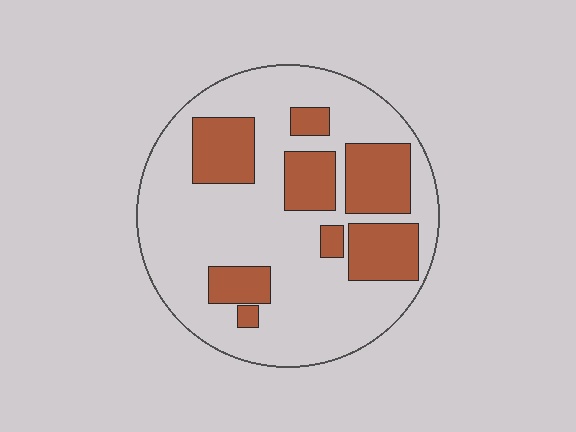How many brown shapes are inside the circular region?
8.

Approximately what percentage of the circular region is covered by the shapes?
Approximately 30%.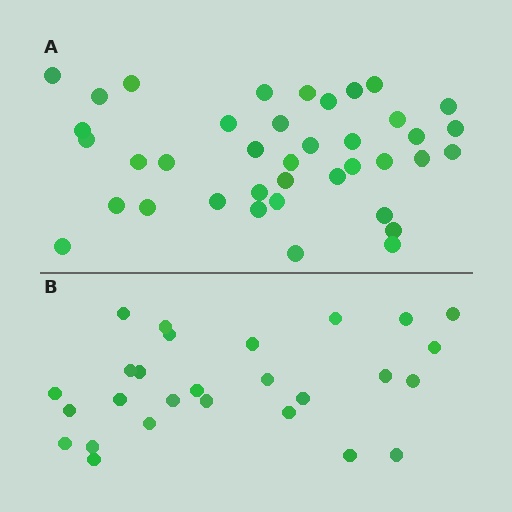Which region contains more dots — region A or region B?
Region A (the top region) has more dots.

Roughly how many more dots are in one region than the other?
Region A has roughly 12 or so more dots than region B.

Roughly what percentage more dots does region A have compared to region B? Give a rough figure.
About 45% more.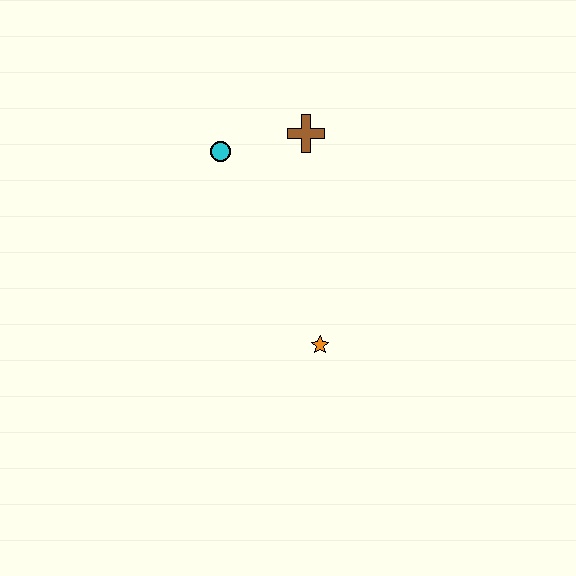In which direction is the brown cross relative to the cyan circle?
The brown cross is to the right of the cyan circle.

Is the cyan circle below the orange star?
No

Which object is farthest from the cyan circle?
The orange star is farthest from the cyan circle.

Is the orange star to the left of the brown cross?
No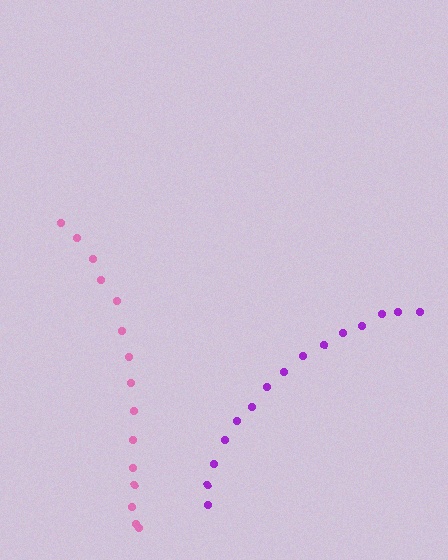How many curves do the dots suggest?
There are 2 distinct paths.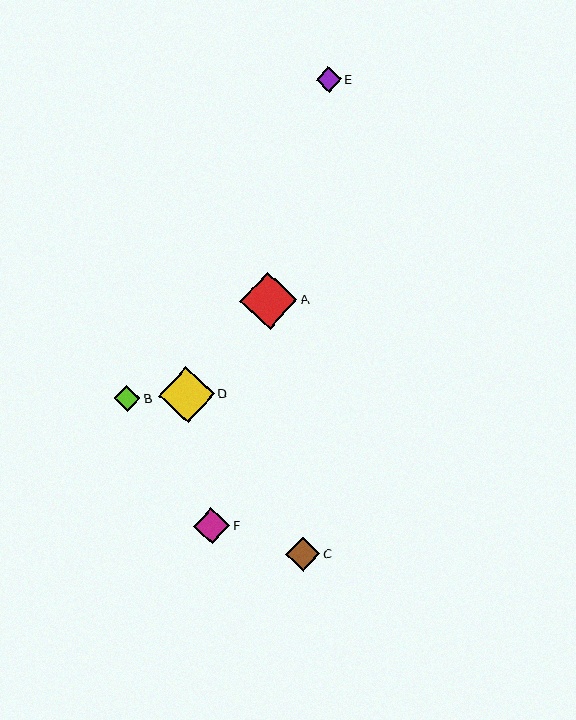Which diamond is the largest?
Diamond A is the largest with a size of approximately 57 pixels.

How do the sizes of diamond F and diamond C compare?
Diamond F and diamond C are approximately the same size.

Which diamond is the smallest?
Diamond E is the smallest with a size of approximately 25 pixels.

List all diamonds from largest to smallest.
From largest to smallest: A, D, F, C, B, E.